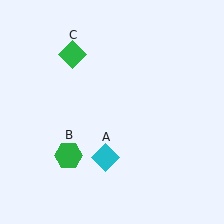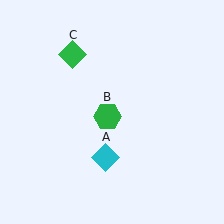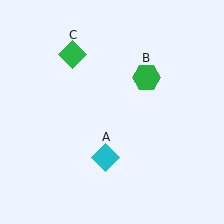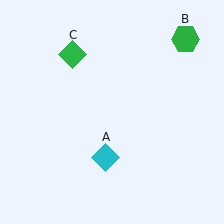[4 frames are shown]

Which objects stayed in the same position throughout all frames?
Cyan diamond (object A) and green diamond (object C) remained stationary.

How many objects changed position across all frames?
1 object changed position: green hexagon (object B).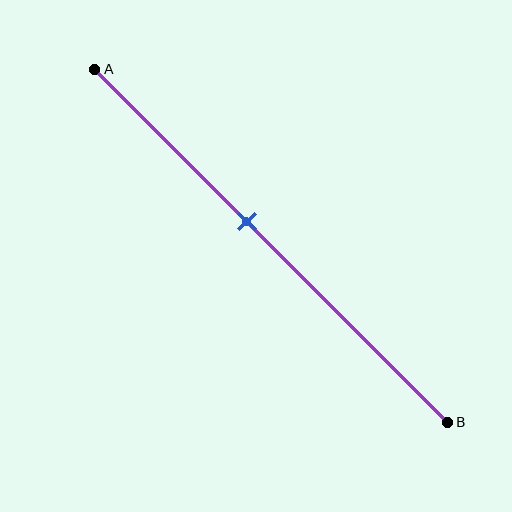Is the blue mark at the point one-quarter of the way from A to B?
No, the mark is at about 45% from A, not at the 25% one-quarter point.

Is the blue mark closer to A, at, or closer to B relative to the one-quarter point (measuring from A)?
The blue mark is closer to point B than the one-quarter point of segment AB.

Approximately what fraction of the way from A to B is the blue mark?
The blue mark is approximately 45% of the way from A to B.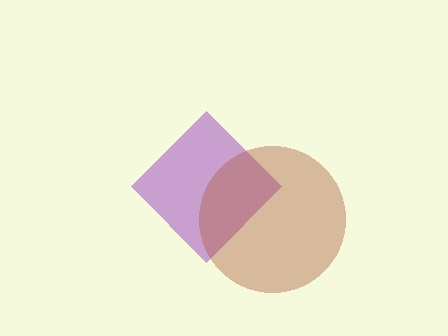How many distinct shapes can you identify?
There are 2 distinct shapes: a purple diamond, a brown circle.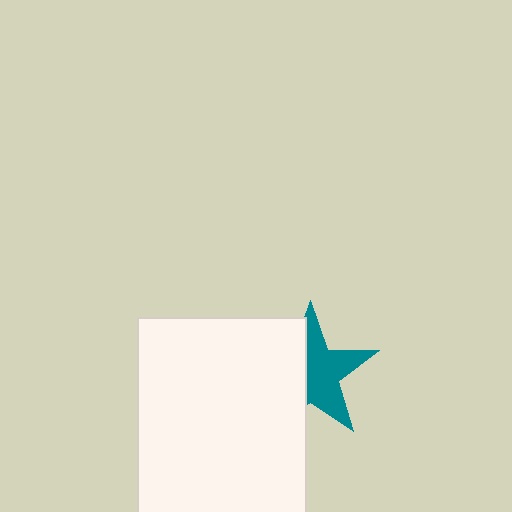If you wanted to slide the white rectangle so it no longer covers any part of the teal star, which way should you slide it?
Slide it left — that is the most direct way to separate the two shapes.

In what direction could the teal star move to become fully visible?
The teal star could move right. That would shift it out from behind the white rectangle entirely.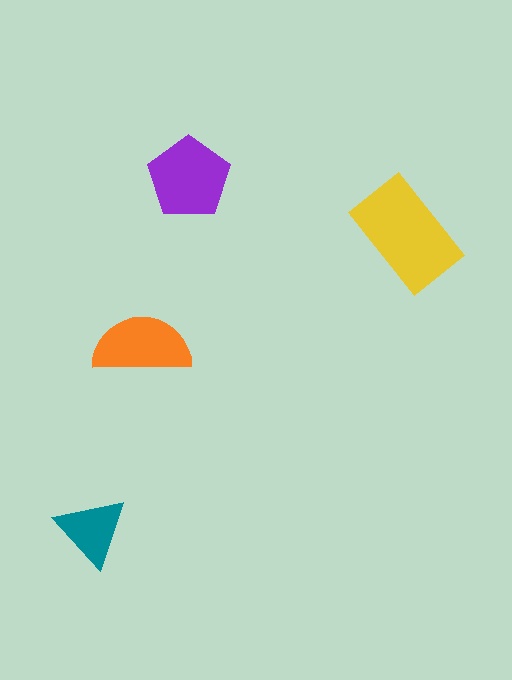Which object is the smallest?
The teal triangle.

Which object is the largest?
The yellow rectangle.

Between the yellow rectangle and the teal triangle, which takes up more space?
The yellow rectangle.